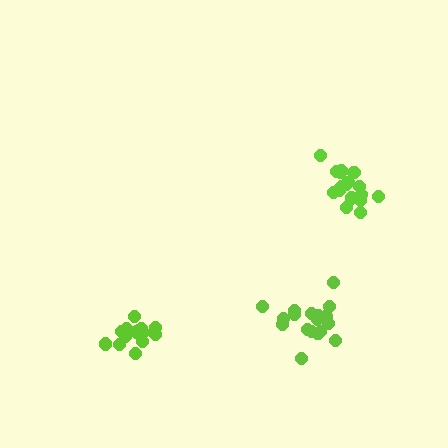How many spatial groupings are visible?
There are 3 spatial groupings.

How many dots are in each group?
Group 1: 18 dots, Group 2: 14 dots, Group 3: 18 dots (50 total).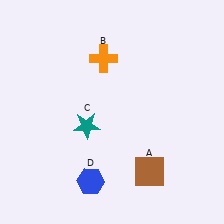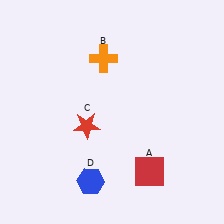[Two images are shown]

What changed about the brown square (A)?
In Image 1, A is brown. In Image 2, it changed to red.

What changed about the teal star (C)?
In Image 1, C is teal. In Image 2, it changed to red.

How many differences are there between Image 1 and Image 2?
There are 2 differences between the two images.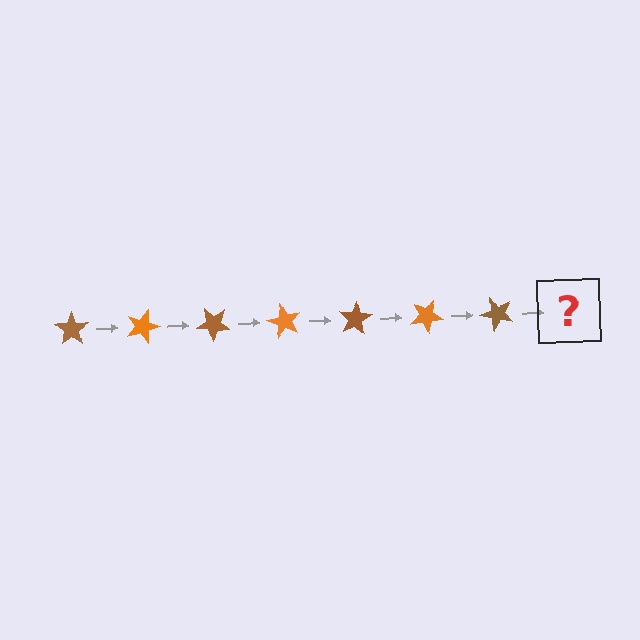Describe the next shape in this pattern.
It should be an orange star, rotated 140 degrees from the start.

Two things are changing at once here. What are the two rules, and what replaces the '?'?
The two rules are that it rotates 20 degrees each step and the color cycles through brown and orange. The '?' should be an orange star, rotated 140 degrees from the start.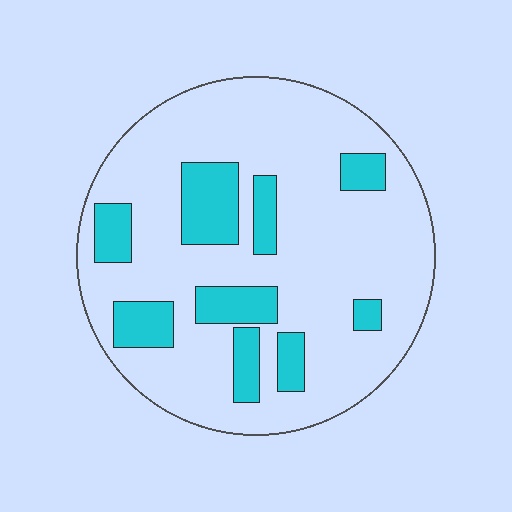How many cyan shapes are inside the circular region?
9.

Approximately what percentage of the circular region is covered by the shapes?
Approximately 20%.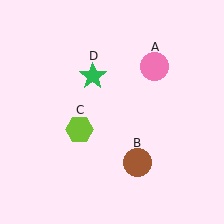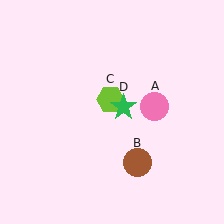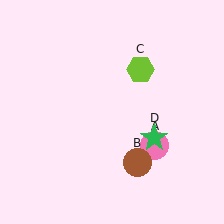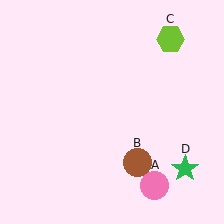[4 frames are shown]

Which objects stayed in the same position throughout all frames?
Brown circle (object B) remained stationary.